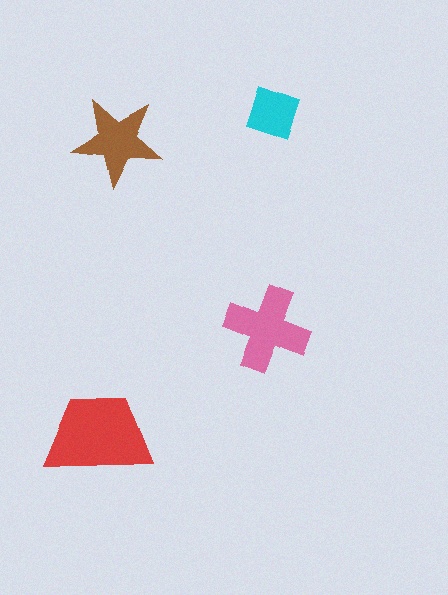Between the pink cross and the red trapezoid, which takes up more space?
The red trapezoid.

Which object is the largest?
The red trapezoid.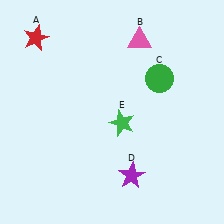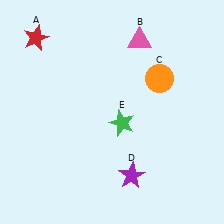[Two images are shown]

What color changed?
The circle (C) changed from green in Image 1 to orange in Image 2.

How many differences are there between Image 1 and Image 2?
There is 1 difference between the two images.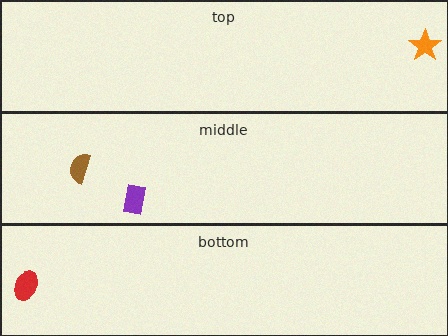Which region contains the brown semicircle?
The middle region.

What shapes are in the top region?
The orange star.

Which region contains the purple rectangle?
The middle region.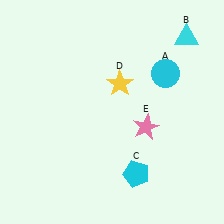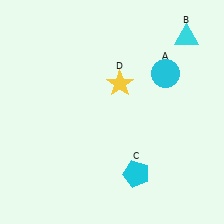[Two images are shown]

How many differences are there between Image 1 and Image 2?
There is 1 difference between the two images.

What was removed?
The pink star (E) was removed in Image 2.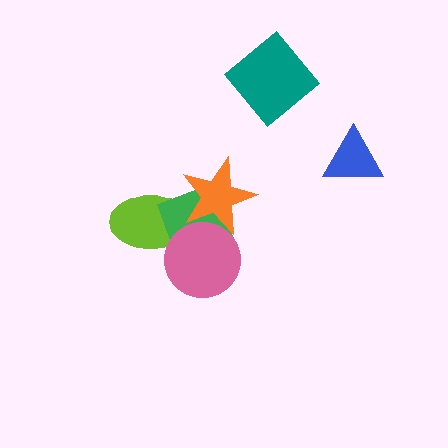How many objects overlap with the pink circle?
3 objects overlap with the pink circle.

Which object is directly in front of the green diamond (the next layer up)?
The pink circle is directly in front of the green diamond.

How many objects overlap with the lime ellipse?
3 objects overlap with the lime ellipse.